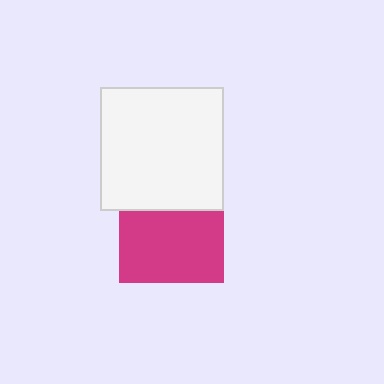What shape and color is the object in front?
The object in front is a white square.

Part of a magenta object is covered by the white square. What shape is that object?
It is a square.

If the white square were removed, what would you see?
You would see the complete magenta square.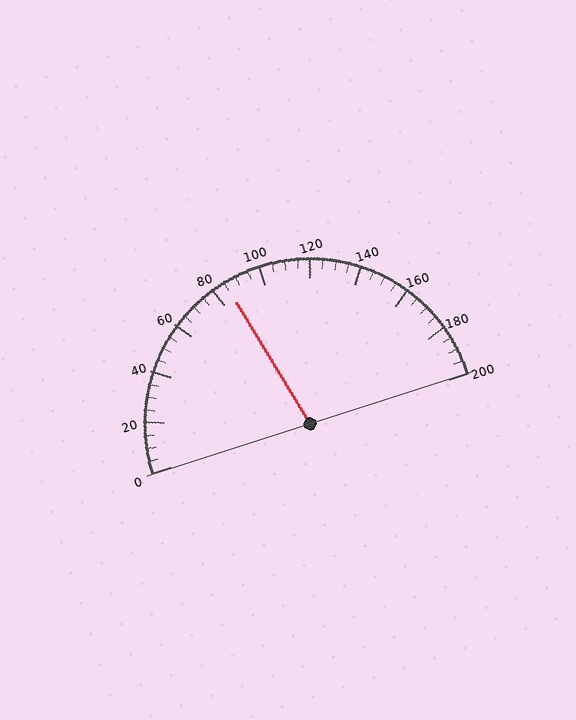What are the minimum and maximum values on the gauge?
The gauge ranges from 0 to 200.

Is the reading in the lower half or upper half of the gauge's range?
The reading is in the lower half of the range (0 to 200).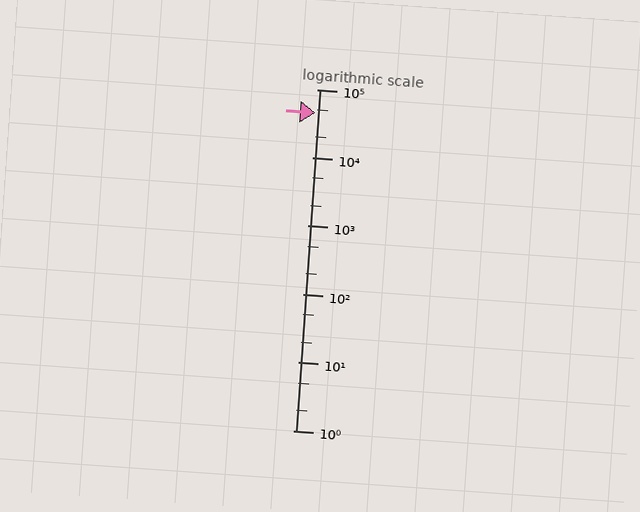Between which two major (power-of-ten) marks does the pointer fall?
The pointer is between 10000 and 100000.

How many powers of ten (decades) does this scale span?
The scale spans 5 decades, from 1 to 100000.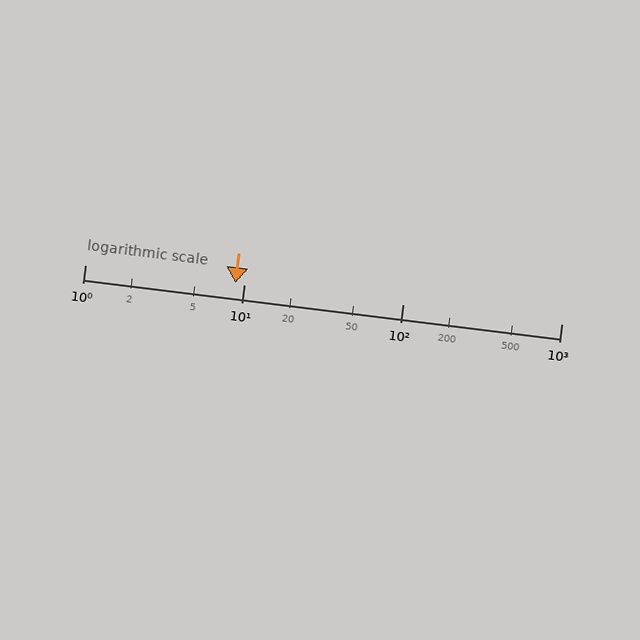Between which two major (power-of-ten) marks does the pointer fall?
The pointer is between 1 and 10.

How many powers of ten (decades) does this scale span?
The scale spans 3 decades, from 1 to 1000.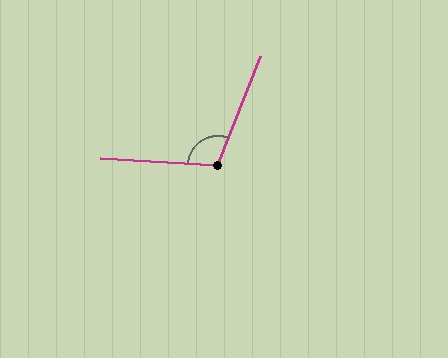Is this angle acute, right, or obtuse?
It is obtuse.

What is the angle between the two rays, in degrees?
Approximately 108 degrees.